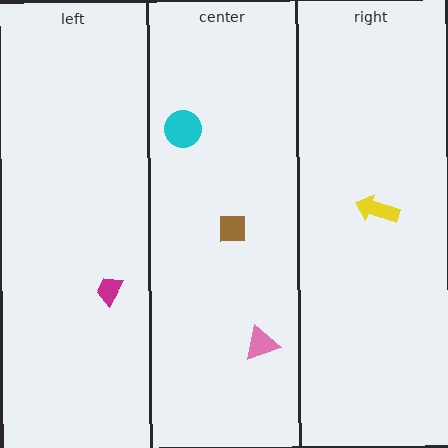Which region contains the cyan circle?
The center region.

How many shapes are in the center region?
3.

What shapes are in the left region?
The magenta trapezoid.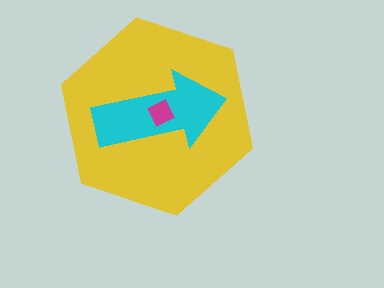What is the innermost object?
The magenta square.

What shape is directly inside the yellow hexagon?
The cyan arrow.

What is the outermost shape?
The yellow hexagon.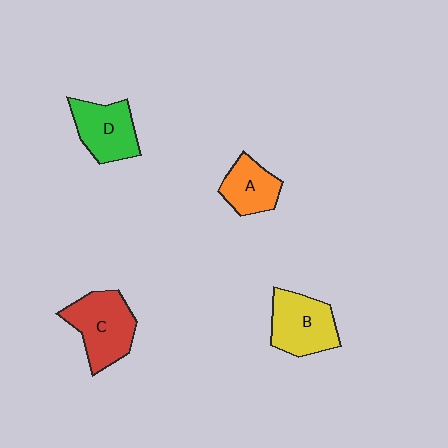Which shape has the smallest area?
Shape A (orange).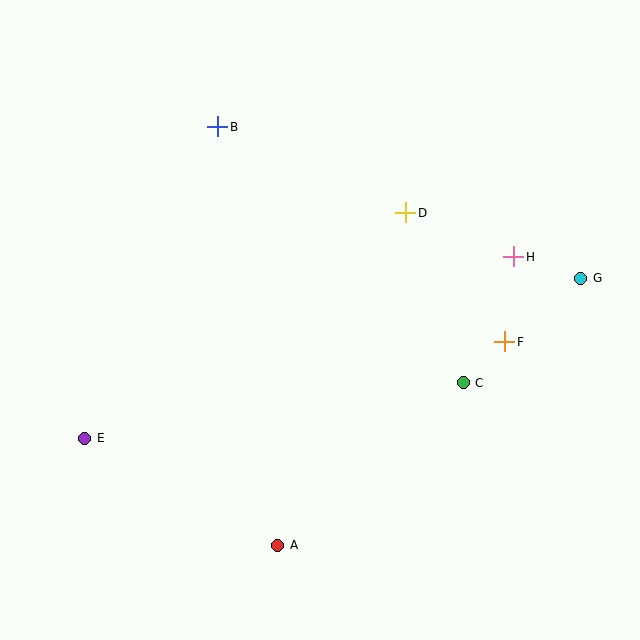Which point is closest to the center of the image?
Point D at (406, 213) is closest to the center.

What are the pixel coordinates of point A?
Point A is at (278, 545).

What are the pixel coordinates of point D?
Point D is at (406, 213).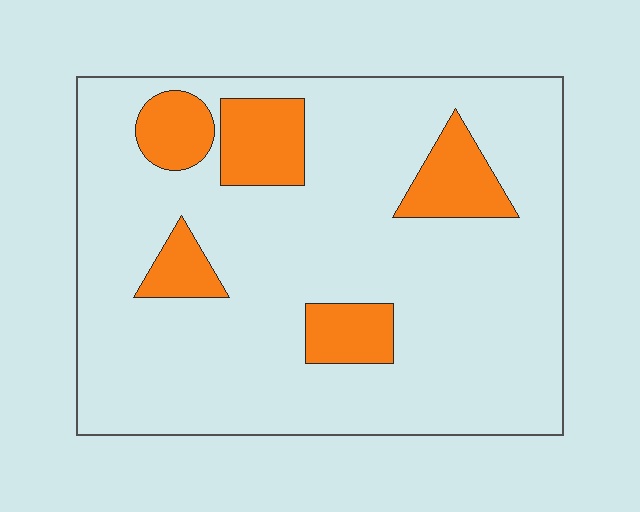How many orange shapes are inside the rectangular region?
5.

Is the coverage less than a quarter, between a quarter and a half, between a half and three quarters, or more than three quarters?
Less than a quarter.